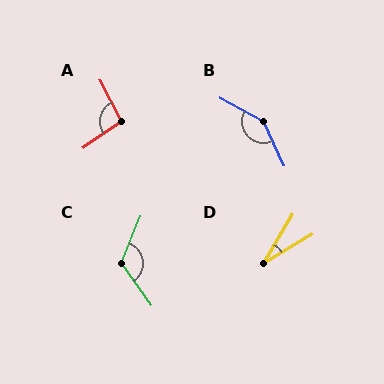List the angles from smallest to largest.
D (29°), A (97°), C (123°), B (143°).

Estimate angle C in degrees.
Approximately 123 degrees.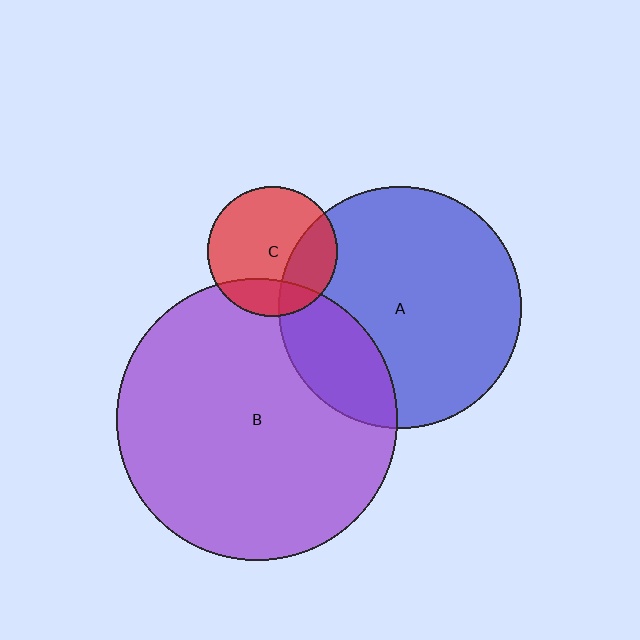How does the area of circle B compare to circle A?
Approximately 1.3 times.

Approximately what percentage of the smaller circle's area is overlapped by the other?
Approximately 30%.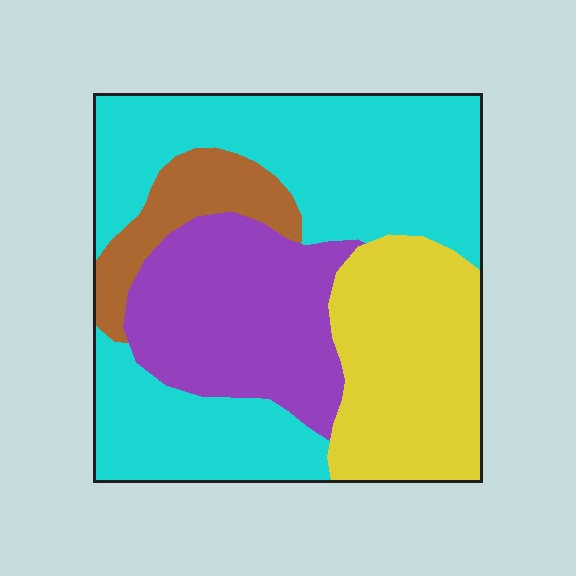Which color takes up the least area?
Brown, at roughly 10%.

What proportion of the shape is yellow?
Yellow covers around 25% of the shape.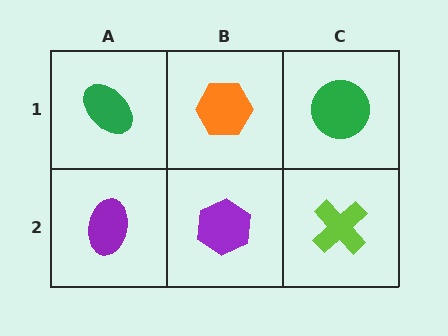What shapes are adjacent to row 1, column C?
A lime cross (row 2, column C), an orange hexagon (row 1, column B).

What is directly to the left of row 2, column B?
A purple ellipse.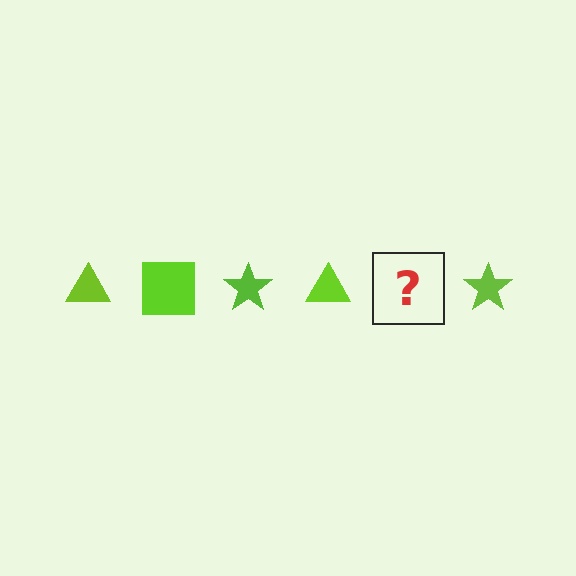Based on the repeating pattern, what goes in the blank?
The blank should be a lime square.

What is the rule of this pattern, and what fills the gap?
The rule is that the pattern cycles through triangle, square, star shapes in lime. The gap should be filled with a lime square.